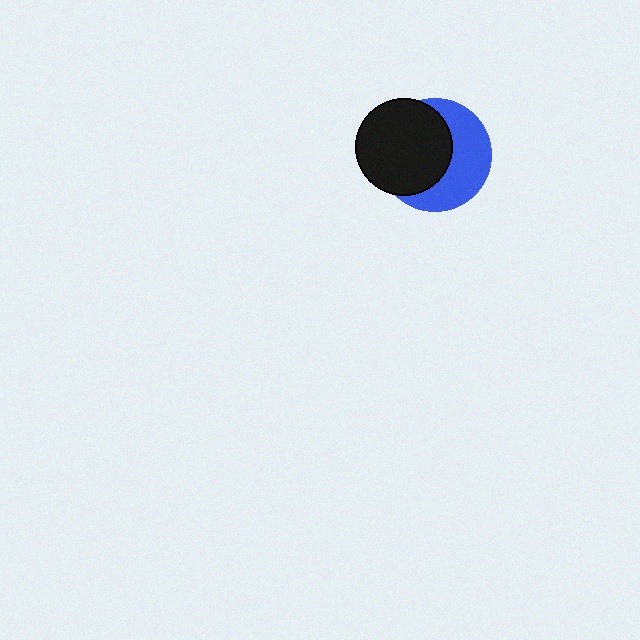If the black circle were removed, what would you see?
You would see the complete blue circle.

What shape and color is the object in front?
The object in front is a black circle.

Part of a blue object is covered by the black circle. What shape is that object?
It is a circle.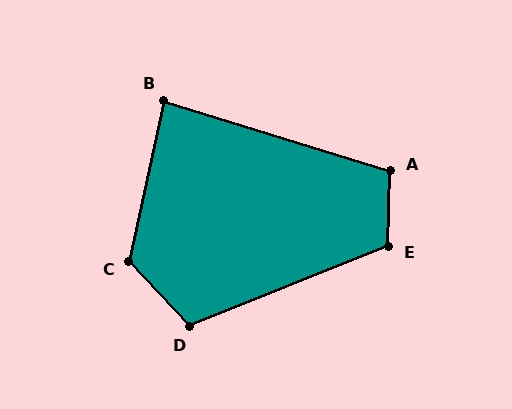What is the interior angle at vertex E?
Approximately 114 degrees (obtuse).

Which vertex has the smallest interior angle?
B, at approximately 85 degrees.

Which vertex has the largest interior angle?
C, at approximately 125 degrees.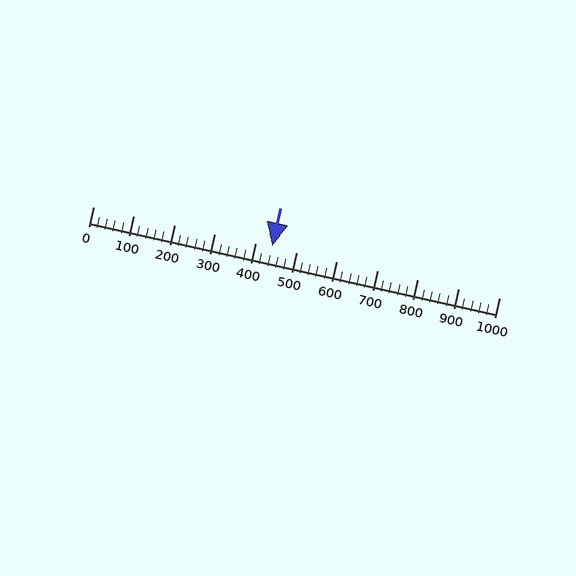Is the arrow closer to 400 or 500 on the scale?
The arrow is closer to 400.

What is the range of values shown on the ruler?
The ruler shows values from 0 to 1000.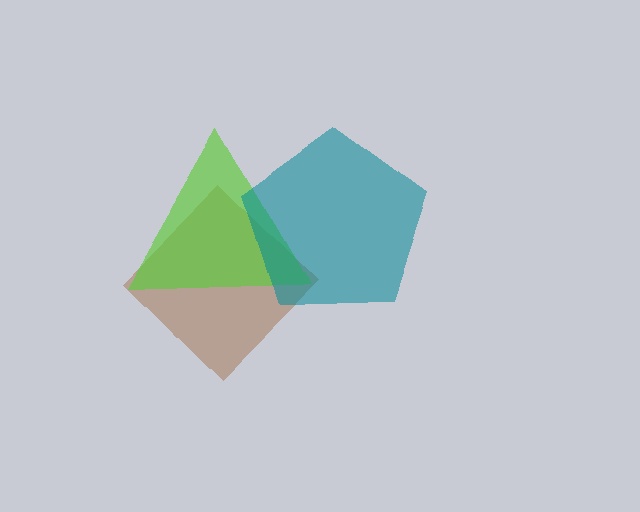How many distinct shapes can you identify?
There are 3 distinct shapes: a brown diamond, a lime triangle, a teal pentagon.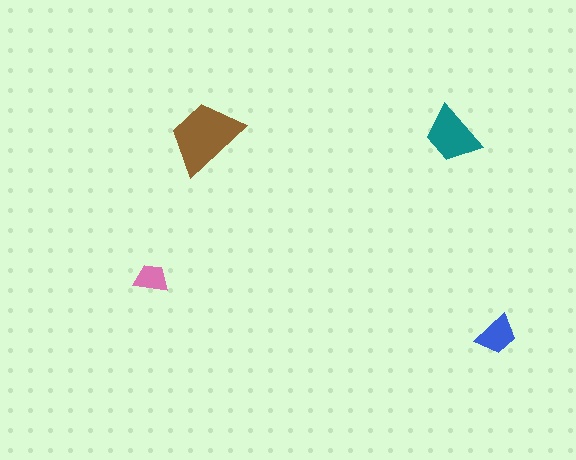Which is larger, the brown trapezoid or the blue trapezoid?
The brown one.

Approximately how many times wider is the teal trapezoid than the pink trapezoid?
About 1.5 times wider.